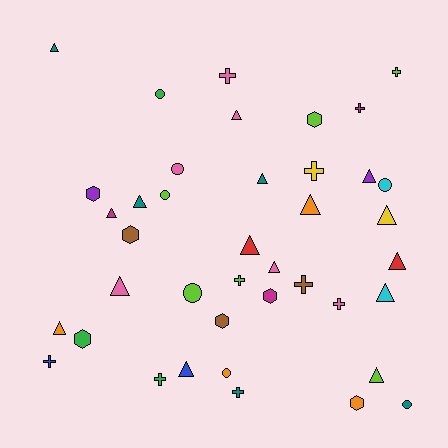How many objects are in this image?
There are 40 objects.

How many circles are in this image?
There are 7 circles.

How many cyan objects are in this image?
There are 2 cyan objects.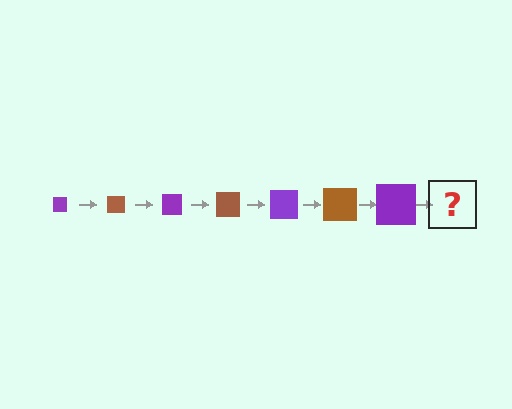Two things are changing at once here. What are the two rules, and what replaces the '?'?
The two rules are that the square grows larger each step and the color cycles through purple and brown. The '?' should be a brown square, larger than the previous one.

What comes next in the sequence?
The next element should be a brown square, larger than the previous one.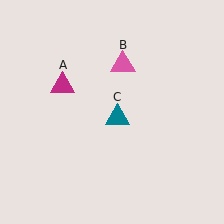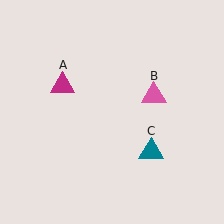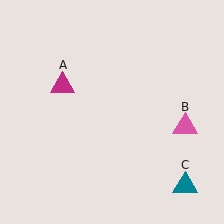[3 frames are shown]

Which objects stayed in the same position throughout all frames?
Magenta triangle (object A) remained stationary.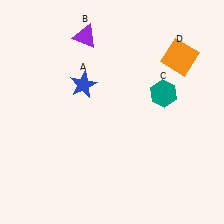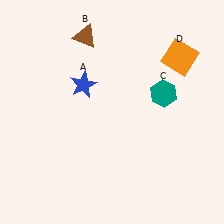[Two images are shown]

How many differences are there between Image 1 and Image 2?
There is 1 difference between the two images.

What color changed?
The triangle (B) changed from purple in Image 1 to brown in Image 2.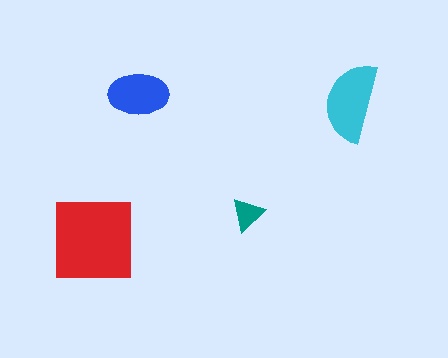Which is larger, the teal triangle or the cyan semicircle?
The cyan semicircle.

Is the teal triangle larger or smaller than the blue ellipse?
Smaller.